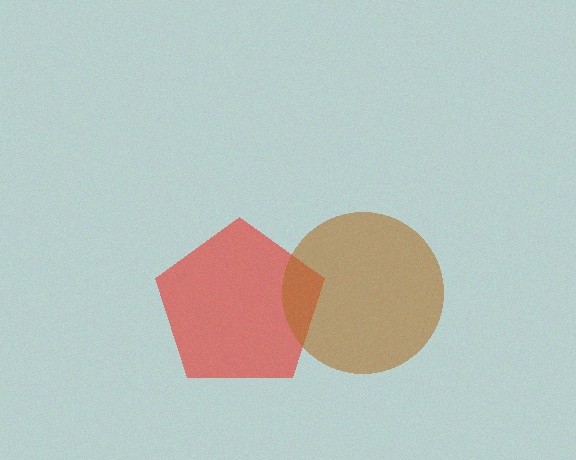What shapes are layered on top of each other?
The layered shapes are: a red pentagon, a brown circle.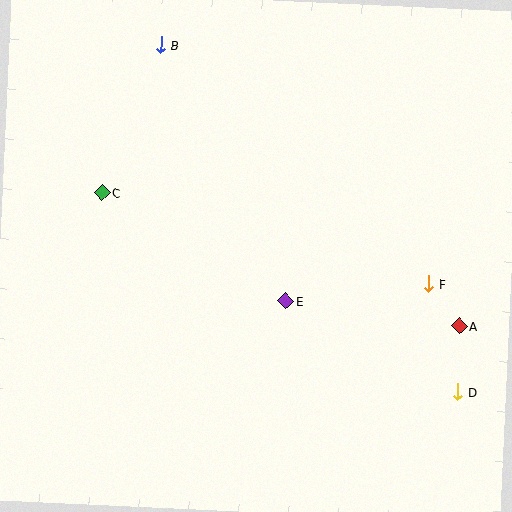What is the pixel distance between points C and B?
The distance between C and B is 159 pixels.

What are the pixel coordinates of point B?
Point B is at (161, 45).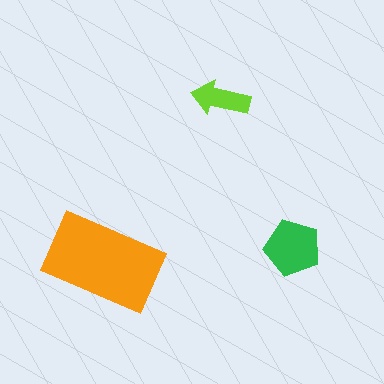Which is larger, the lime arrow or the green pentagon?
The green pentagon.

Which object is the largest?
The orange rectangle.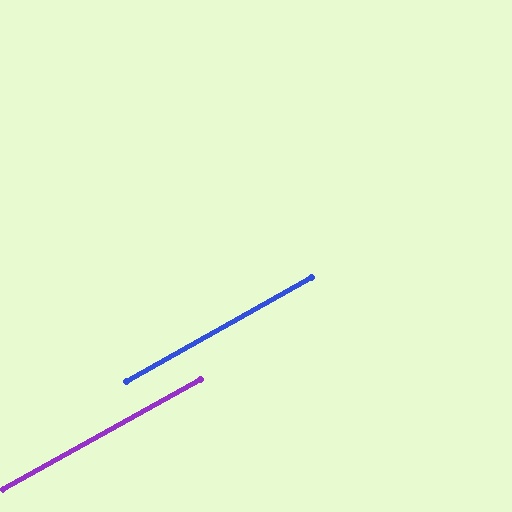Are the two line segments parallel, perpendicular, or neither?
Parallel — their directions differ by only 0.2°.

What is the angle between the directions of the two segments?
Approximately 0 degrees.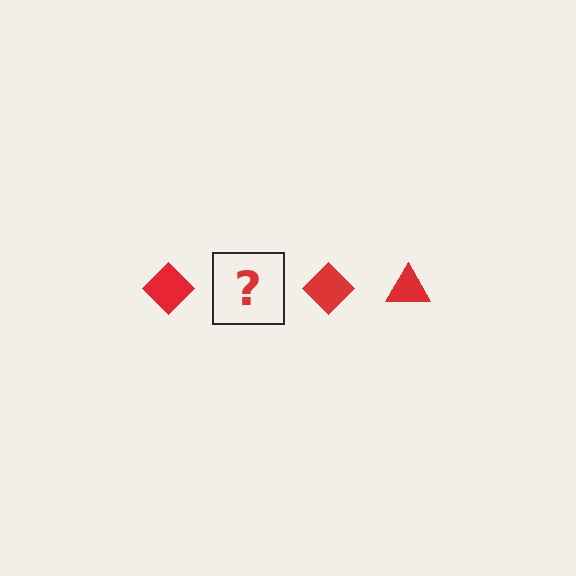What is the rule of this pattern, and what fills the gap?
The rule is that the pattern cycles through diamond, triangle shapes in red. The gap should be filled with a red triangle.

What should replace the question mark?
The question mark should be replaced with a red triangle.